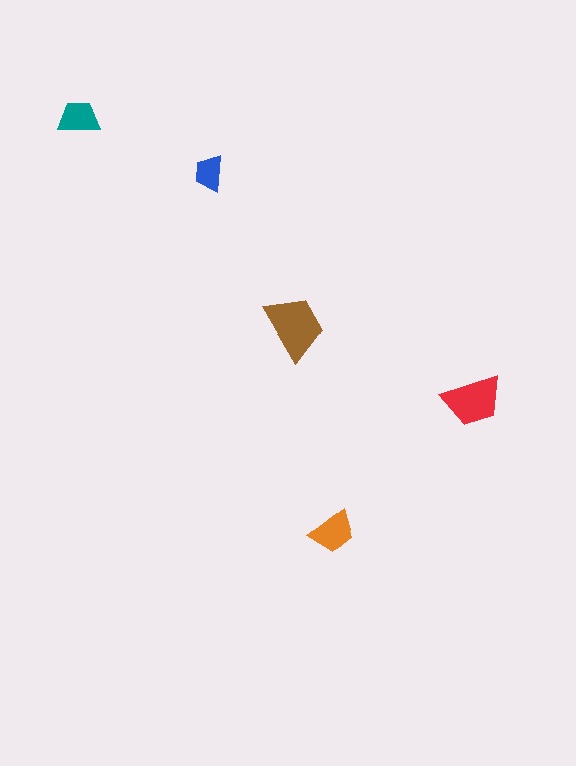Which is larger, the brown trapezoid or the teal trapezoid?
The brown one.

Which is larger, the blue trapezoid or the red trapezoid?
The red one.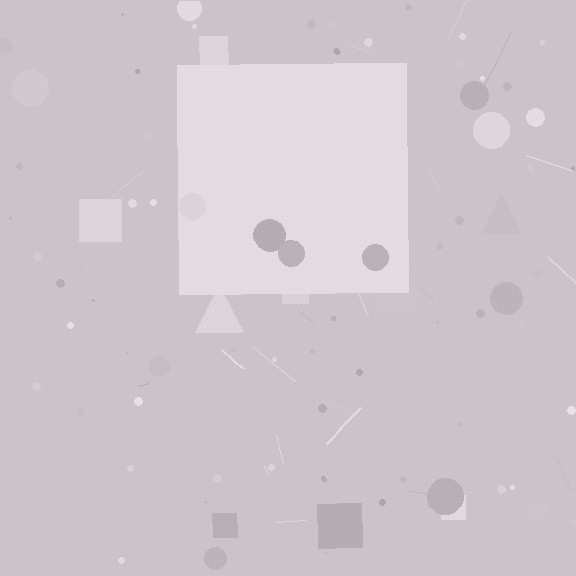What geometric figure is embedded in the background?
A square is embedded in the background.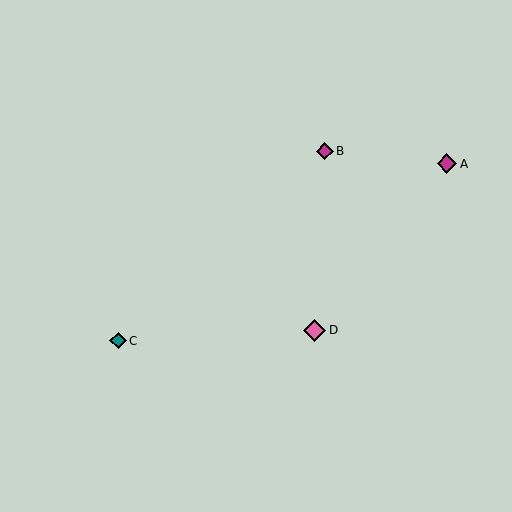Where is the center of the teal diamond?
The center of the teal diamond is at (118, 341).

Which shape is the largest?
The pink diamond (labeled D) is the largest.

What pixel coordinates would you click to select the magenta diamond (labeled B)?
Click at (325, 151) to select the magenta diamond B.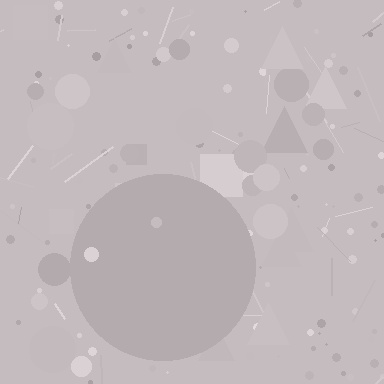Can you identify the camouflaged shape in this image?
The camouflaged shape is a circle.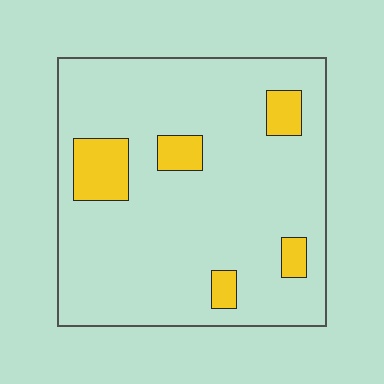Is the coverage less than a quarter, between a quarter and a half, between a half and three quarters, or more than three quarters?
Less than a quarter.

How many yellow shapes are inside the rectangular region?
5.